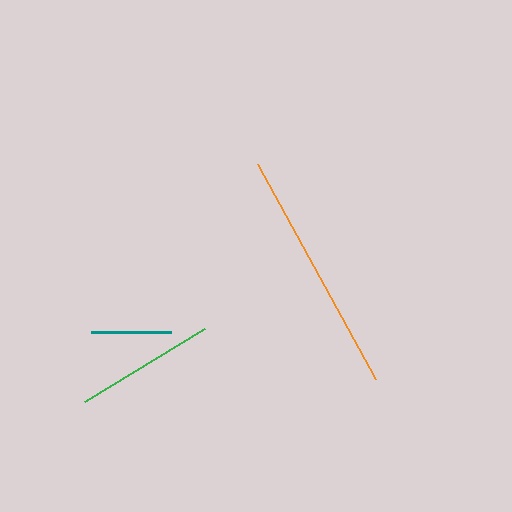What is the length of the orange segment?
The orange segment is approximately 245 pixels long.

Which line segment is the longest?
The orange line is the longest at approximately 245 pixels.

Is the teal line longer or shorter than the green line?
The green line is longer than the teal line.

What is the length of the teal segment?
The teal segment is approximately 80 pixels long.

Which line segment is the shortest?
The teal line is the shortest at approximately 80 pixels.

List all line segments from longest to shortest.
From longest to shortest: orange, green, teal.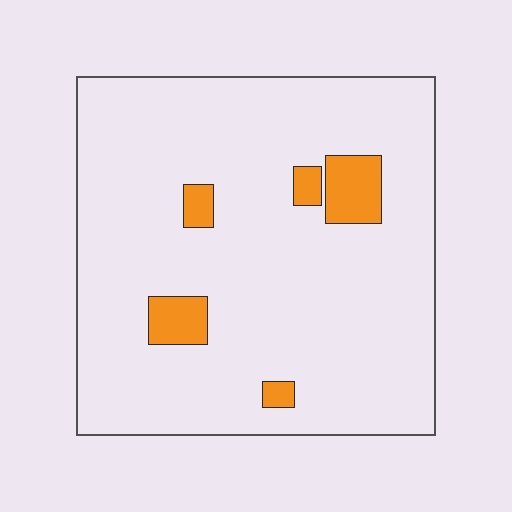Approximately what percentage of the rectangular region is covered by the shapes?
Approximately 10%.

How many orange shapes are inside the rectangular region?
5.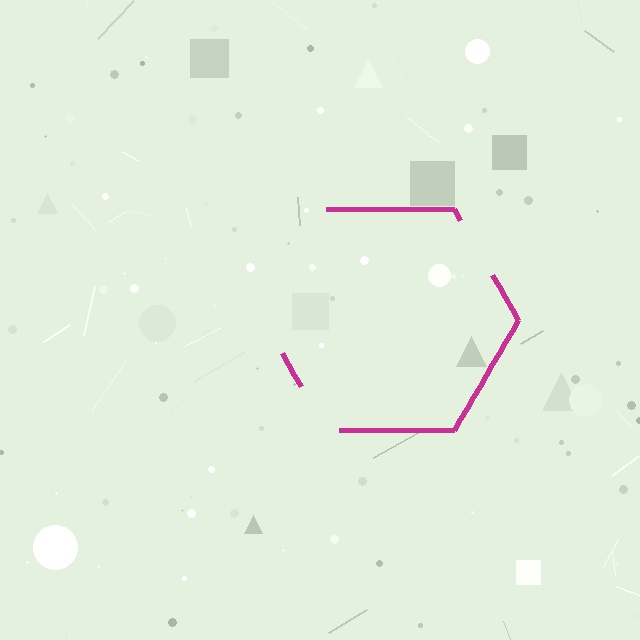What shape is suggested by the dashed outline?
The dashed outline suggests a hexagon.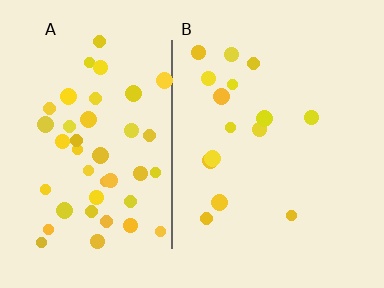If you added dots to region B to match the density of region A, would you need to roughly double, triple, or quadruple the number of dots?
Approximately triple.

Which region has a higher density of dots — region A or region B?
A (the left).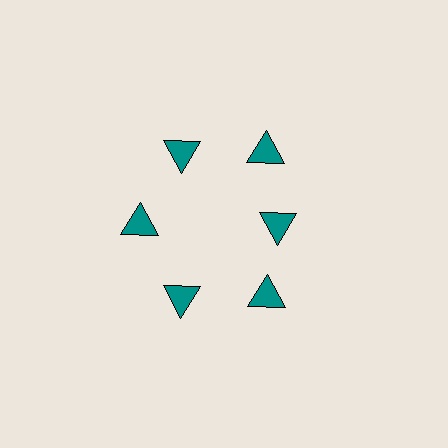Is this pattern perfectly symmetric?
No. The 6 teal triangles are arranged in a ring, but one element near the 3 o'clock position is pulled inward toward the center, breaking the 6-fold rotational symmetry.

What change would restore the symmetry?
The symmetry would be restored by moving it outward, back onto the ring so that all 6 triangles sit at equal angles and equal distance from the center.